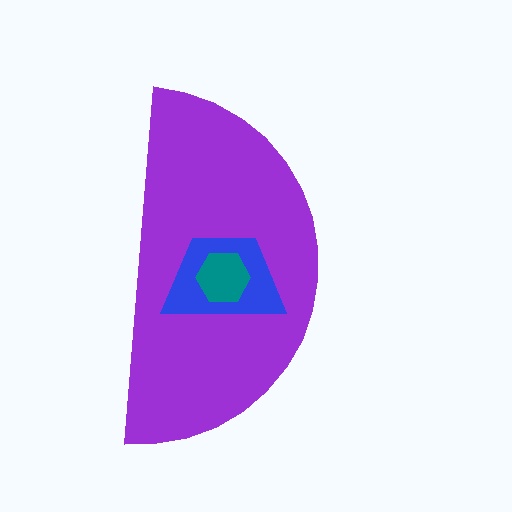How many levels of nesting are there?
3.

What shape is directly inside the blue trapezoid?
The teal hexagon.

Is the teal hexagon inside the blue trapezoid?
Yes.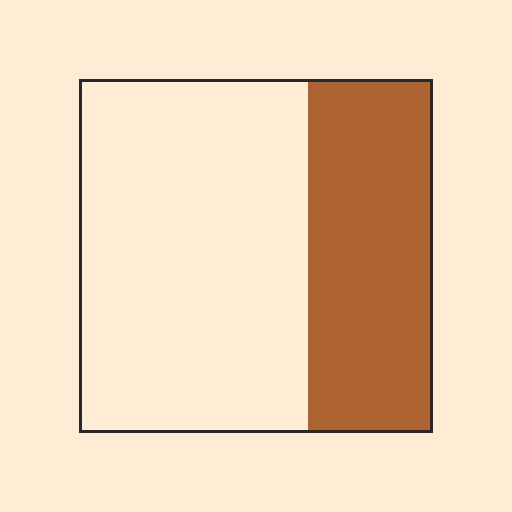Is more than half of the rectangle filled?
No.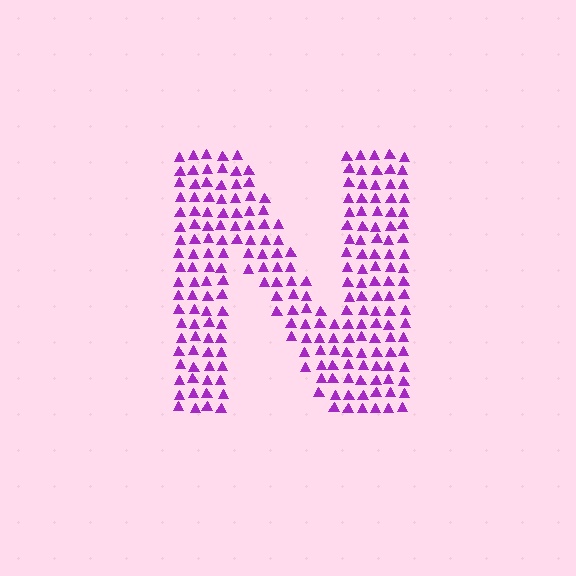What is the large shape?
The large shape is the letter N.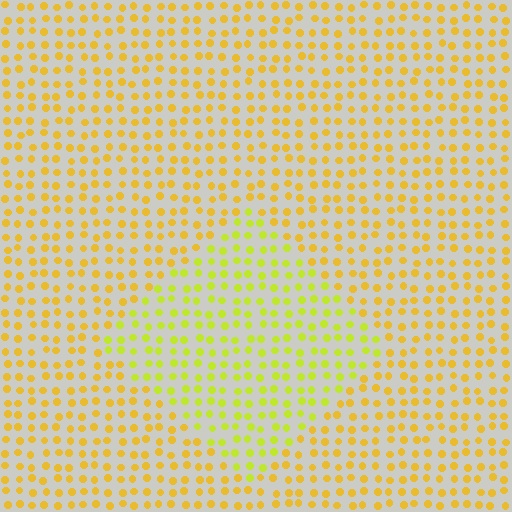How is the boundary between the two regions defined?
The boundary is defined purely by a slight shift in hue (about 28 degrees). Spacing, size, and orientation are identical on both sides.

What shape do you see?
I see a diamond.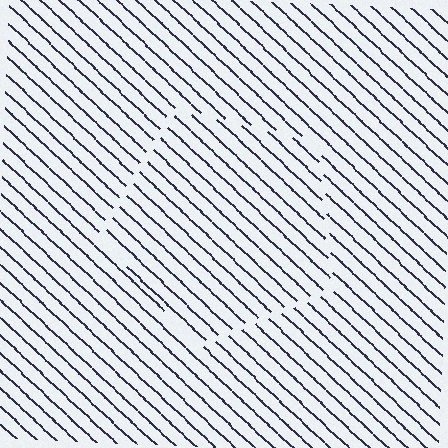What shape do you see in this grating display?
An illusory pentagon. The interior of the shape contains the same grating, shifted by half a period — the contour is defined by the phase discontinuity where line-ends from the inner and outer gratings abut.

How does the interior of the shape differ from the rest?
The interior of the shape contains the same grating, shifted by half a period — the contour is defined by the phase discontinuity where line-ends from the inner and outer gratings abut.